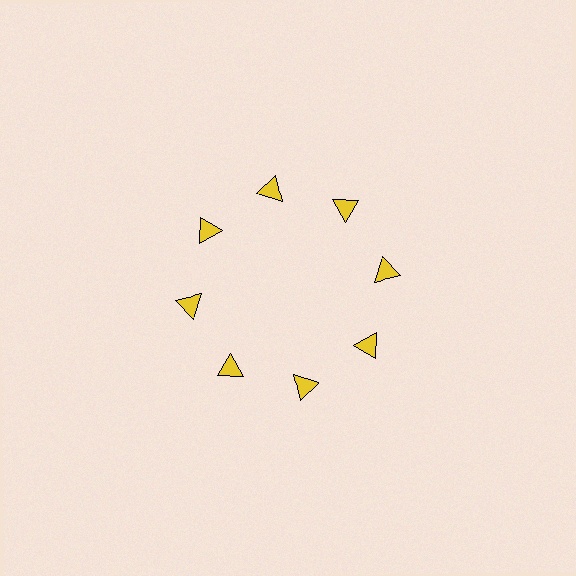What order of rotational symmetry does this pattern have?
This pattern has 8-fold rotational symmetry.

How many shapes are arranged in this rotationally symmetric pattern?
There are 8 shapes, arranged in 8 groups of 1.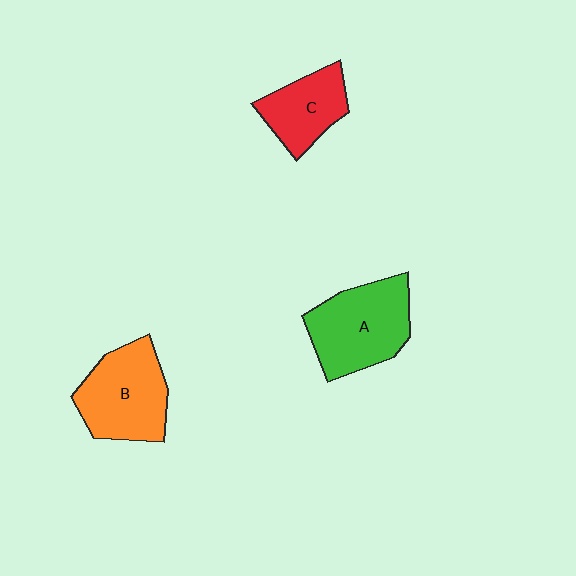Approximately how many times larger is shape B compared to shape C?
Approximately 1.4 times.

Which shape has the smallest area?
Shape C (red).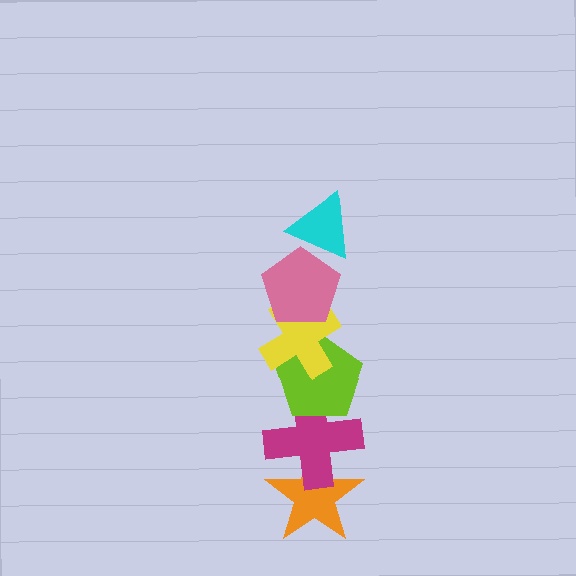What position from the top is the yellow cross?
The yellow cross is 3rd from the top.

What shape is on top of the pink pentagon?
The cyan triangle is on top of the pink pentagon.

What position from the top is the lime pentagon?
The lime pentagon is 4th from the top.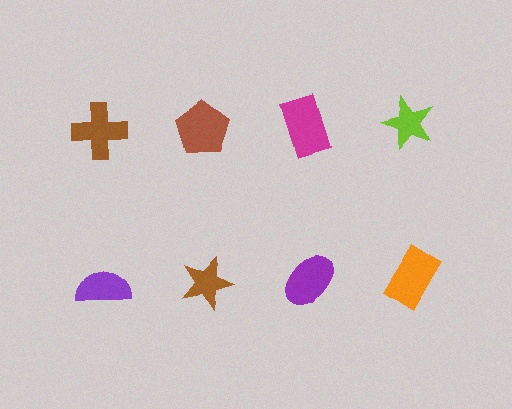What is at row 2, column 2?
A brown star.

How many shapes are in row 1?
4 shapes.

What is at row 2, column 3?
A purple ellipse.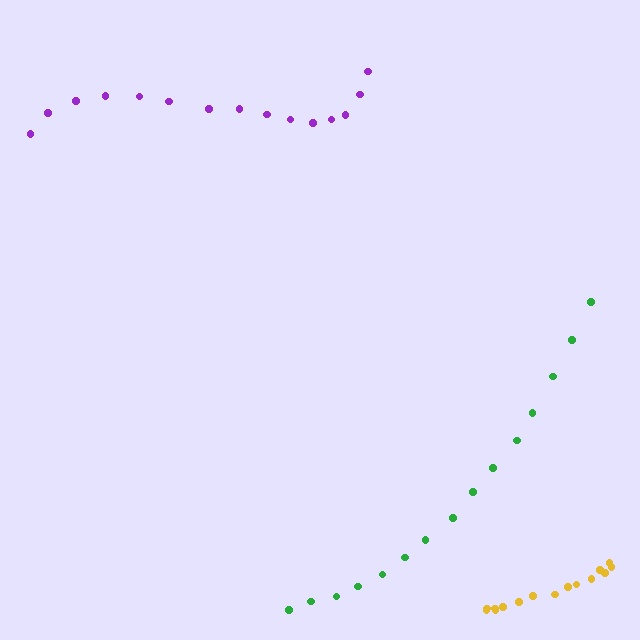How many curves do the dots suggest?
There are 3 distinct paths.